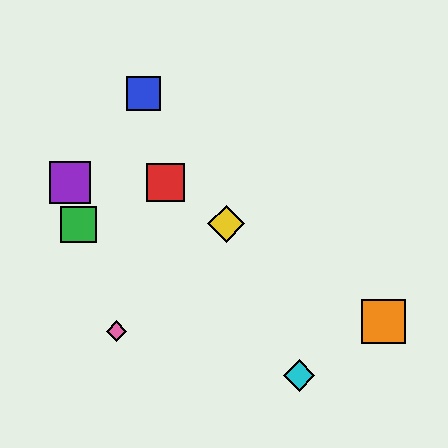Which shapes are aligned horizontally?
The red square, the purple square are aligned horizontally.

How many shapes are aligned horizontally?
2 shapes (the red square, the purple square) are aligned horizontally.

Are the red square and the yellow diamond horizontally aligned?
No, the red square is at y≈182 and the yellow diamond is at y≈224.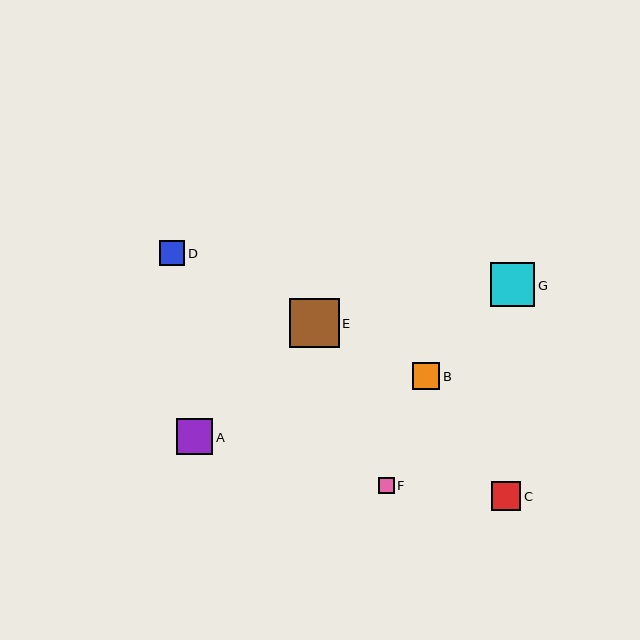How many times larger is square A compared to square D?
Square A is approximately 1.4 times the size of square D.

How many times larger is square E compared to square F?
Square E is approximately 3.2 times the size of square F.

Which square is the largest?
Square E is the largest with a size of approximately 49 pixels.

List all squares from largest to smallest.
From largest to smallest: E, G, A, C, B, D, F.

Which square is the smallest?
Square F is the smallest with a size of approximately 15 pixels.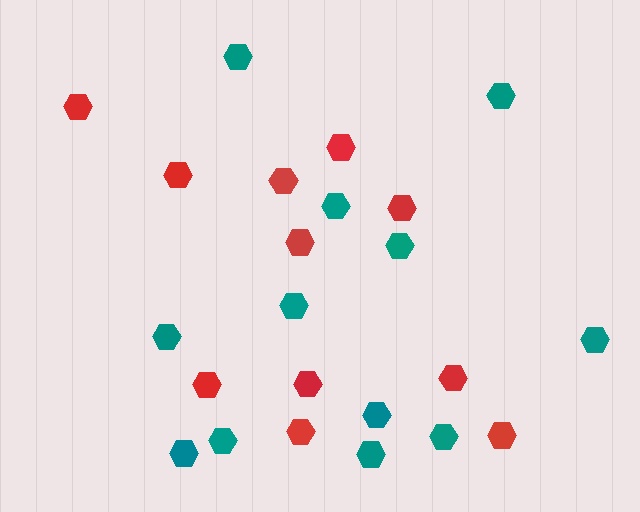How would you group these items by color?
There are 2 groups: one group of red hexagons (11) and one group of teal hexagons (12).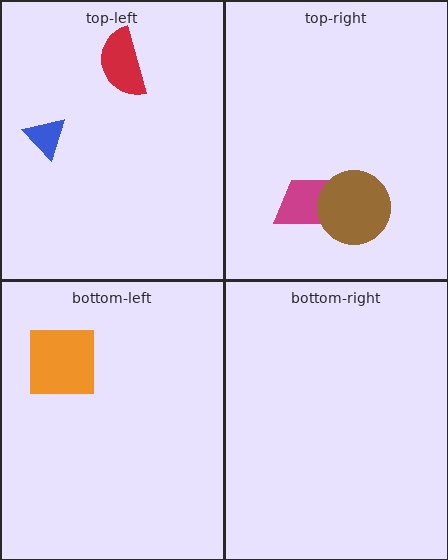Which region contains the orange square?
The bottom-left region.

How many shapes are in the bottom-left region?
1.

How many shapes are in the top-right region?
2.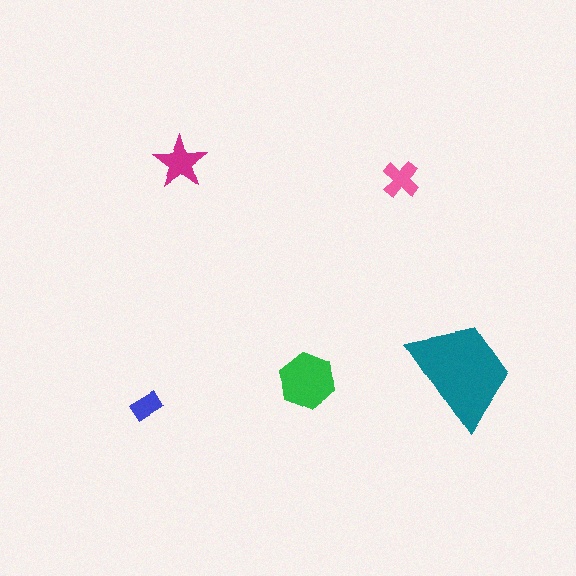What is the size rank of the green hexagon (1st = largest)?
2nd.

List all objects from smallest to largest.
The blue rectangle, the pink cross, the magenta star, the green hexagon, the teal trapezoid.